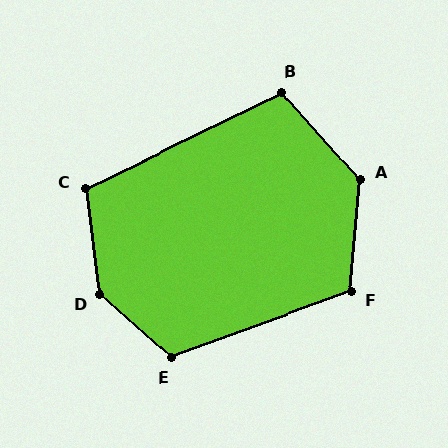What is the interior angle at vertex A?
Approximately 133 degrees (obtuse).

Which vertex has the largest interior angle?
D, at approximately 139 degrees.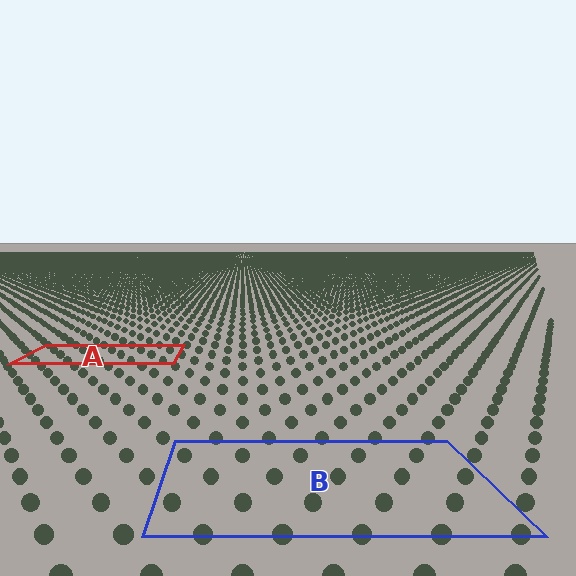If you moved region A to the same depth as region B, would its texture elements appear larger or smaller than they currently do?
They would appear larger. At a closer depth, the same texture elements are projected at a bigger on-screen size.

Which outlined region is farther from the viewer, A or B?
Region A is farther from the viewer — the texture elements inside it appear smaller and more densely packed.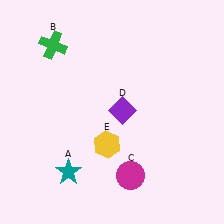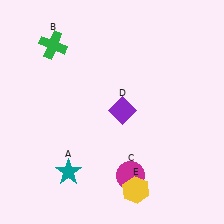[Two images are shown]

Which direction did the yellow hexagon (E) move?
The yellow hexagon (E) moved down.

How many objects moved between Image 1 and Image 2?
1 object moved between the two images.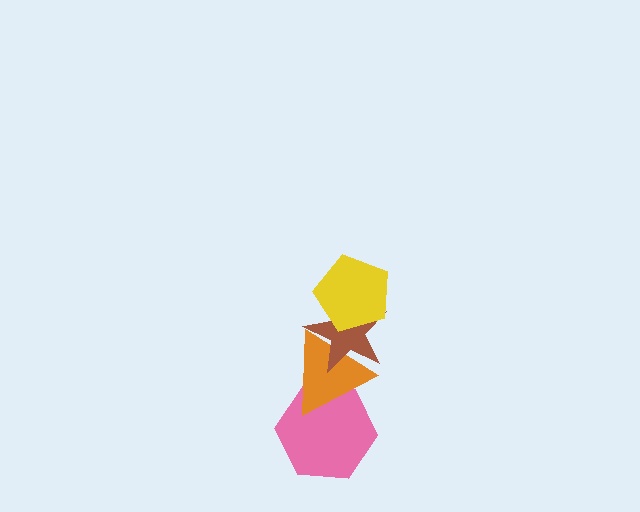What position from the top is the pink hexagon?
The pink hexagon is 4th from the top.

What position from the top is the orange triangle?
The orange triangle is 3rd from the top.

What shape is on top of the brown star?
The yellow pentagon is on top of the brown star.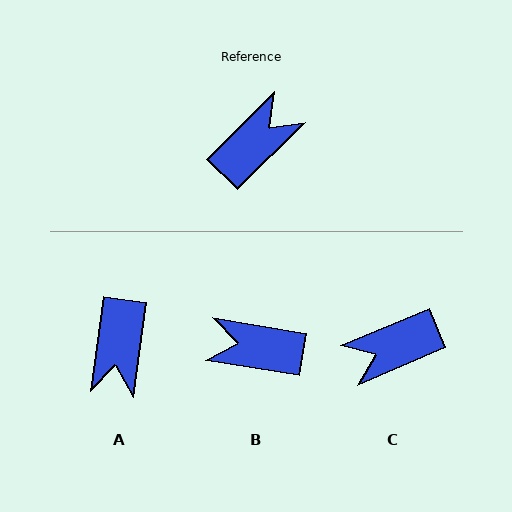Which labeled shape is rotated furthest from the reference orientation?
C, about 158 degrees away.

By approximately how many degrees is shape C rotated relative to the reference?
Approximately 158 degrees counter-clockwise.